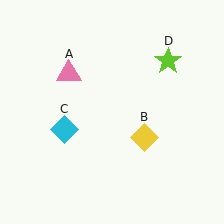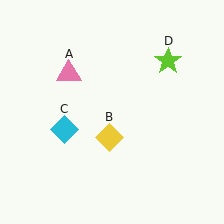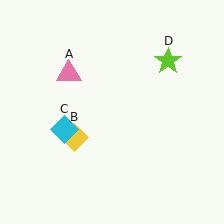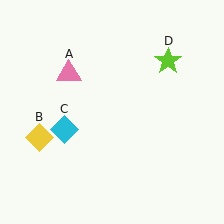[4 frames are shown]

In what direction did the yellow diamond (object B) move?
The yellow diamond (object B) moved left.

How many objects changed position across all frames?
1 object changed position: yellow diamond (object B).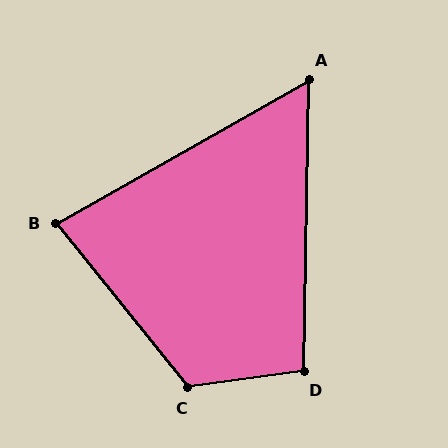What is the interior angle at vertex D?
Approximately 99 degrees (obtuse).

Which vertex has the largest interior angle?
C, at approximately 121 degrees.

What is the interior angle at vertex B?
Approximately 81 degrees (acute).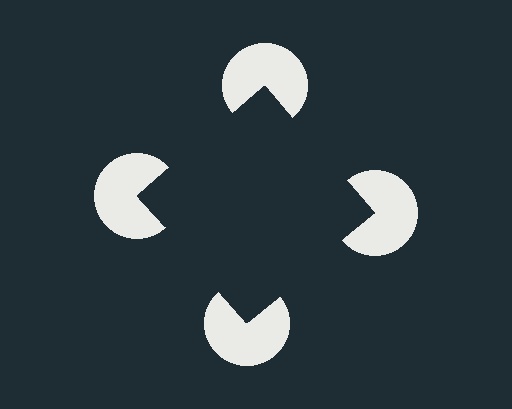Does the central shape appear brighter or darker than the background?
It typically appears slightly darker than the background, even though no actual brightness change is drawn.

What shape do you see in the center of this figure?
An illusory square — its edges are inferred from the aligned wedge cuts in the pac-man discs, not physically drawn.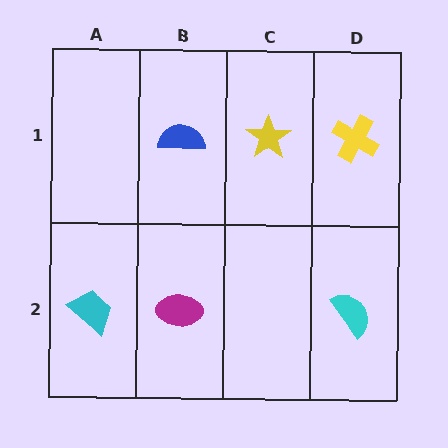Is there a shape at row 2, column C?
No, that cell is empty.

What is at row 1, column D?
A yellow cross.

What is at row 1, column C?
A yellow star.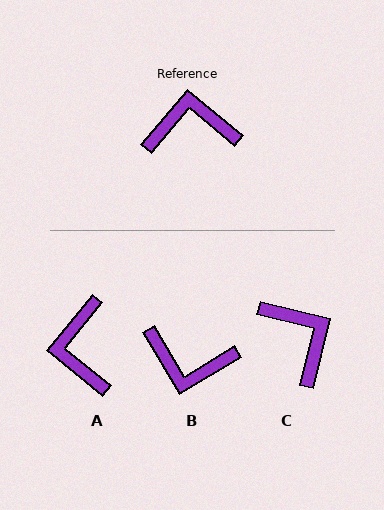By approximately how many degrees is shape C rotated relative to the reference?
Approximately 64 degrees clockwise.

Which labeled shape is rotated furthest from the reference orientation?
B, about 161 degrees away.